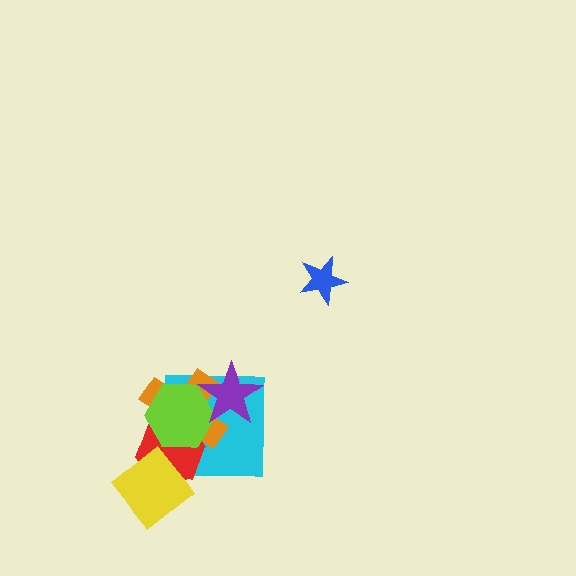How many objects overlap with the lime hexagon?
4 objects overlap with the lime hexagon.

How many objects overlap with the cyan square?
4 objects overlap with the cyan square.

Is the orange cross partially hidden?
Yes, it is partially covered by another shape.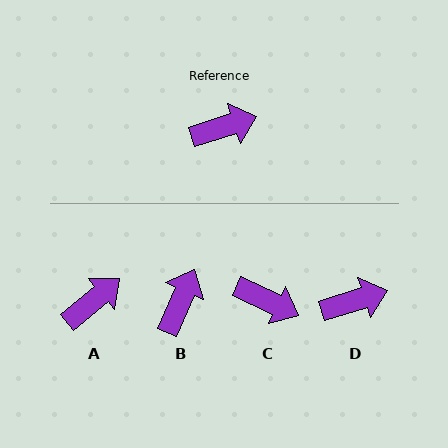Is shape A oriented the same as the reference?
No, it is off by about 22 degrees.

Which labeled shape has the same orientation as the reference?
D.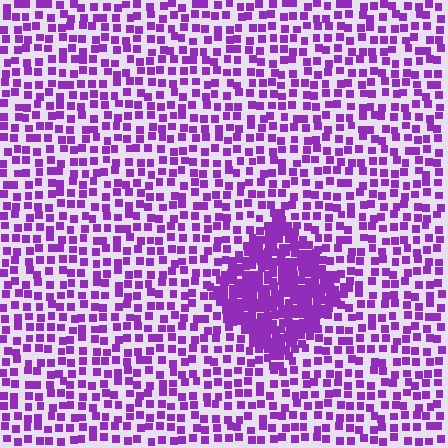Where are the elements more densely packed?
The elements are more densely packed inside the diamond boundary.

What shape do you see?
I see a diamond.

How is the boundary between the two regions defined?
The boundary is defined by a change in element density (approximately 2.6x ratio). All elements are the same color, size, and shape.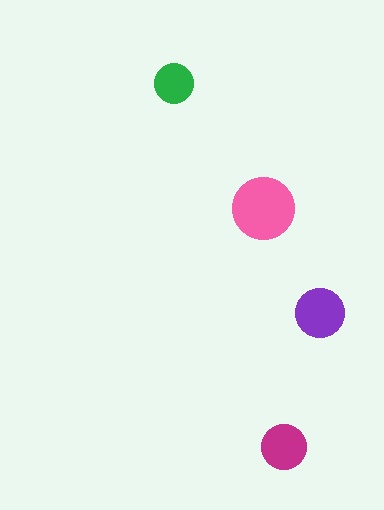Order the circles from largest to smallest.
the pink one, the purple one, the magenta one, the green one.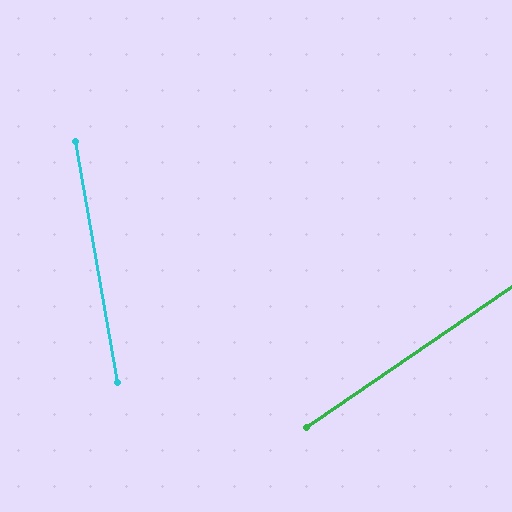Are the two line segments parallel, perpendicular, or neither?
Neither parallel nor perpendicular — they differ by about 65°.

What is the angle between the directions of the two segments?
Approximately 65 degrees.